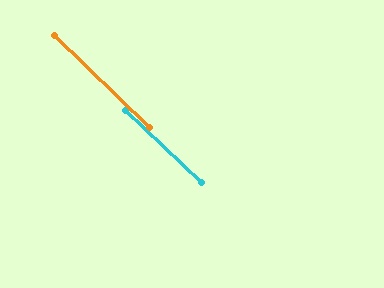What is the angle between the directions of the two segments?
Approximately 0 degrees.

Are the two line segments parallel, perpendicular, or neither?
Parallel — their directions differ by only 0.4°.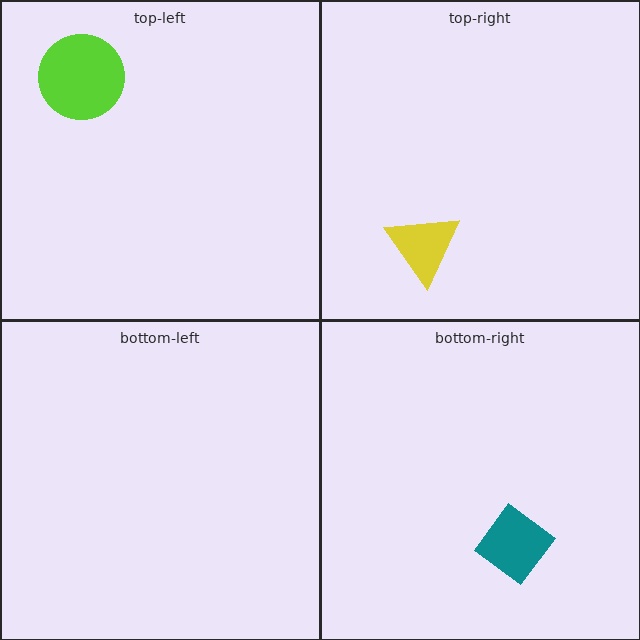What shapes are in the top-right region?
The yellow triangle.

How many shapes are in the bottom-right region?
1.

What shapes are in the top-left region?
The lime circle.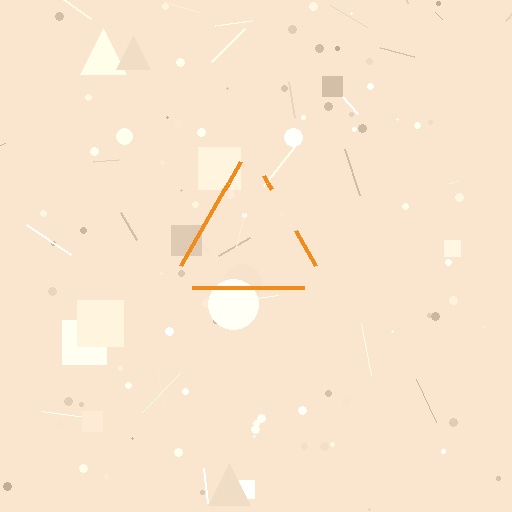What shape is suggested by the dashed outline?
The dashed outline suggests a triangle.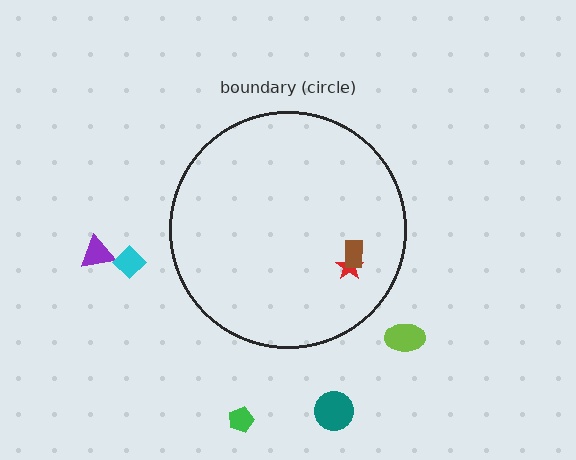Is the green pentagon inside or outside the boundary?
Outside.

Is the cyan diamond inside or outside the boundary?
Outside.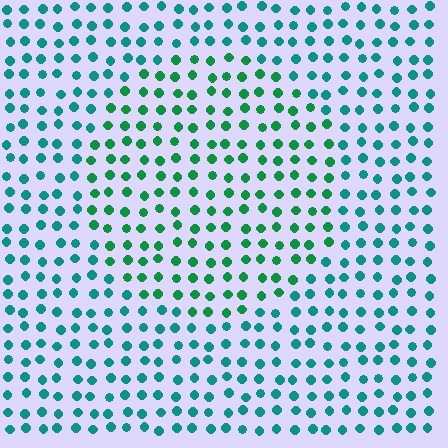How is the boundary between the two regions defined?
The boundary is defined purely by a slight shift in hue (about 33 degrees). Spacing, size, and orientation are identical on both sides.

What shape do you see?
I see a circle.